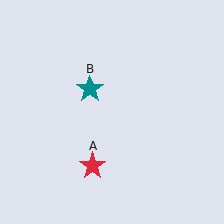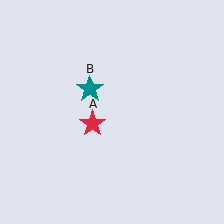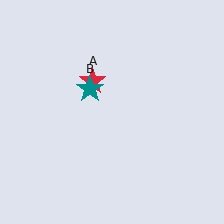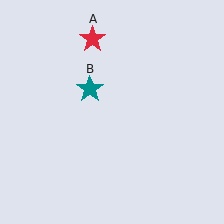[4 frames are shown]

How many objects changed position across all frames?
1 object changed position: red star (object A).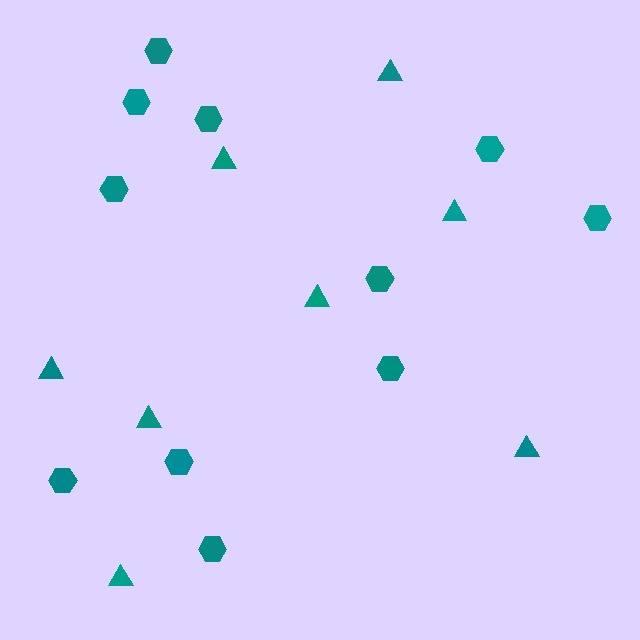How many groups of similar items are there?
There are 2 groups: one group of triangles (8) and one group of hexagons (11).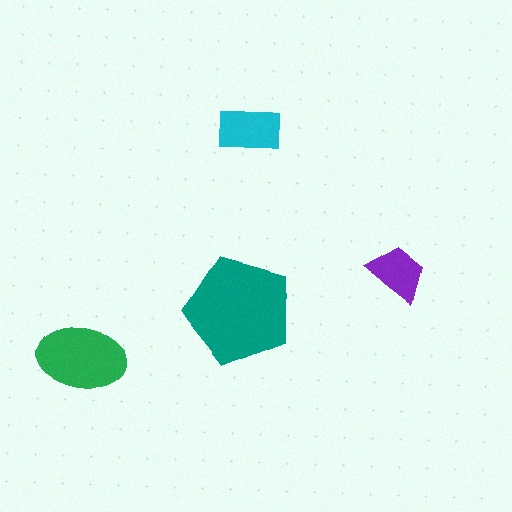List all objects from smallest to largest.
The purple trapezoid, the cyan rectangle, the green ellipse, the teal pentagon.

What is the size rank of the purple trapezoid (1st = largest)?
4th.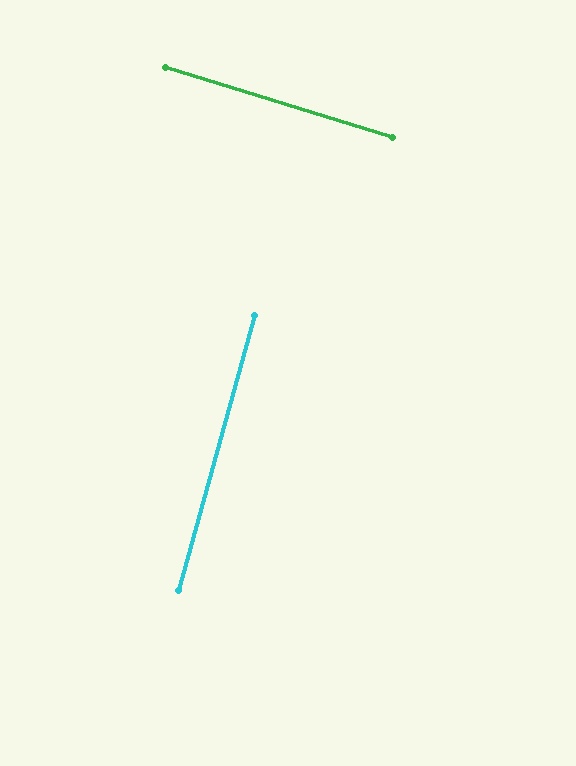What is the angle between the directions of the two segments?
Approximately 88 degrees.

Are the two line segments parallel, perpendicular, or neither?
Perpendicular — they meet at approximately 88°.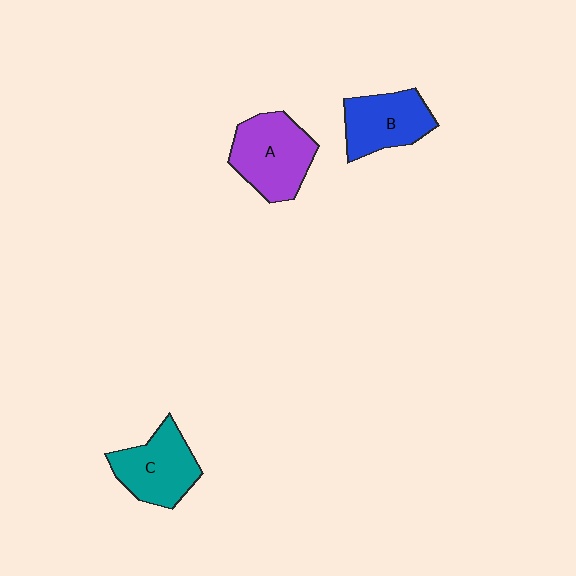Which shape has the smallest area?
Shape B (blue).